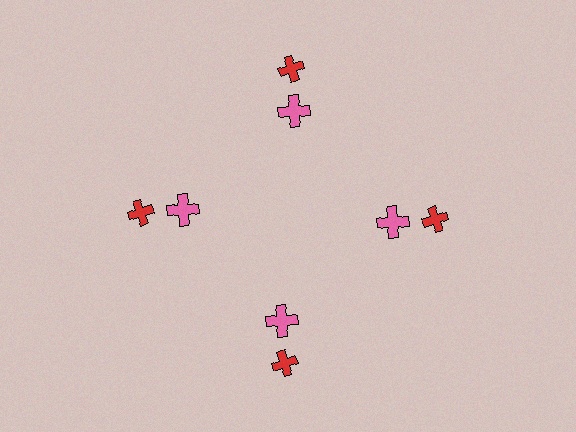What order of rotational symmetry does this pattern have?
This pattern has 4-fold rotational symmetry.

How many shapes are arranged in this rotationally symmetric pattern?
There are 8 shapes, arranged in 4 groups of 2.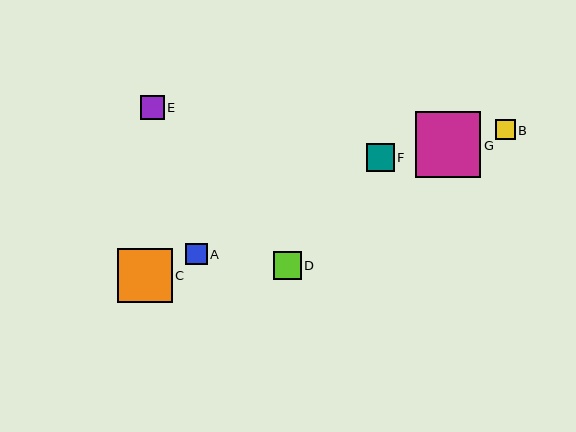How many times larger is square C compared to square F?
Square C is approximately 2.0 times the size of square F.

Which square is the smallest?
Square B is the smallest with a size of approximately 20 pixels.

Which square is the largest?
Square G is the largest with a size of approximately 66 pixels.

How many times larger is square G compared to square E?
Square G is approximately 2.7 times the size of square E.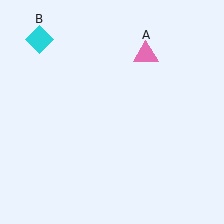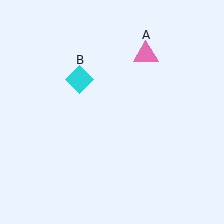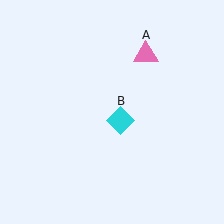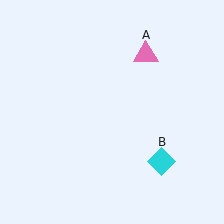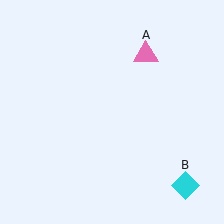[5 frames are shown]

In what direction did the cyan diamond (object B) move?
The cyan diamond (object B) moved down and to the right.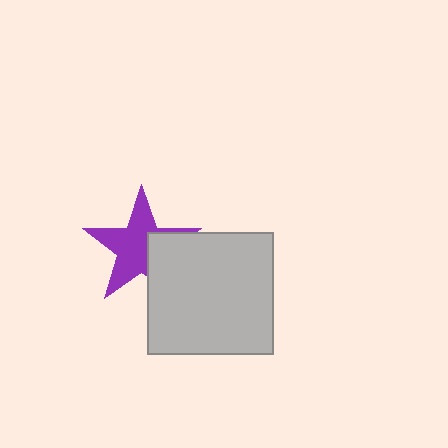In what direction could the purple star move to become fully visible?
The purple star could move toward the upper-left. That would shift it out from behind the light gray rectangle entirely.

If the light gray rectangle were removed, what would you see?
You would see the complete purple star.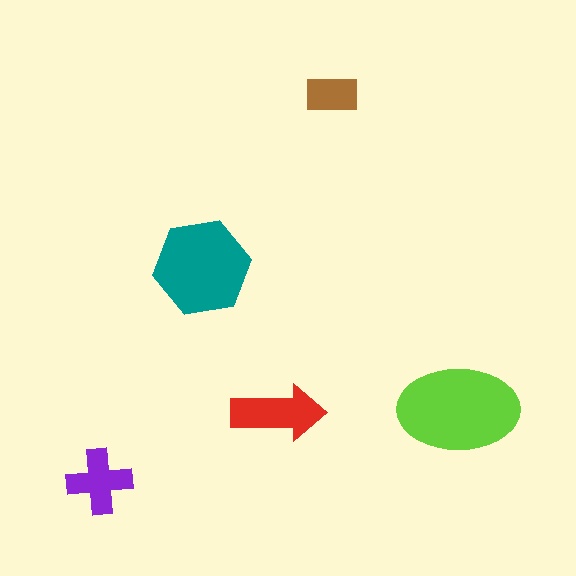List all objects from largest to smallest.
The lime ellipse, the teal hexagon, the red arrow, the purple cross, the brown rectangle.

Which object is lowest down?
The purple cross is bottommost.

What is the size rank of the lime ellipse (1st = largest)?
1st.